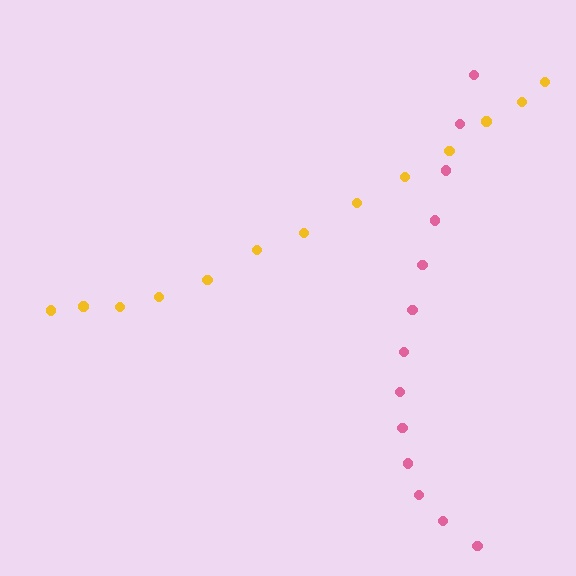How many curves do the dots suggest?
There are 2 distinct paths.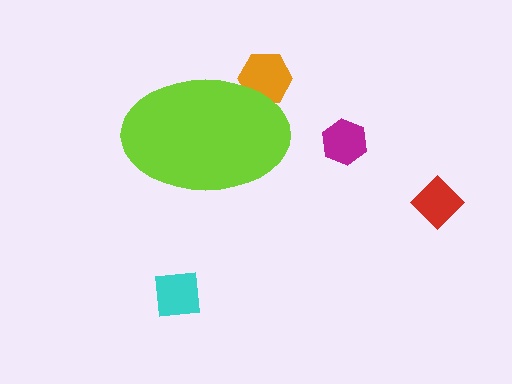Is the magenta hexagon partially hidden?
No, the magenta hexagon is fully visible.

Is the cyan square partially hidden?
No, the cyan square is fully visible.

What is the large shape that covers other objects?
A lime ellipse.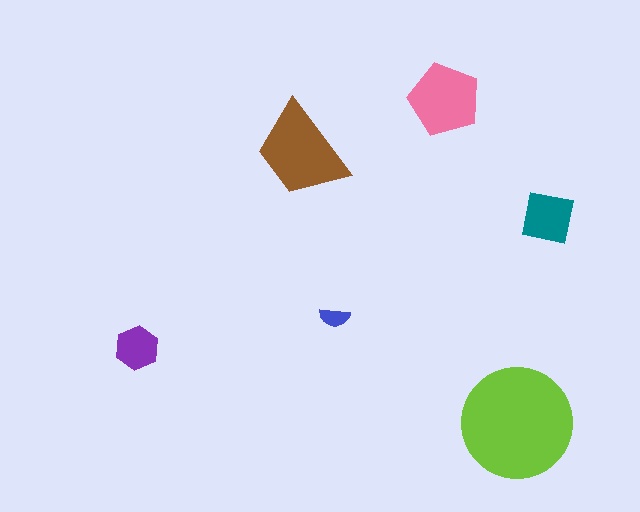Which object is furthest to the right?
The teal square is rightmost.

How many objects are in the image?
There are 6 objects in the image.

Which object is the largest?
The lime circle.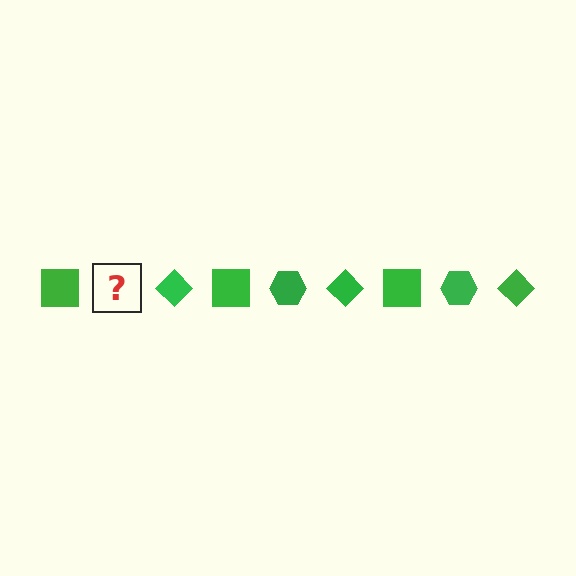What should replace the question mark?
The question mark should be replaced with a green hexagon.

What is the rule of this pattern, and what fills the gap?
The rule is that the pattern cycles through square, hexagon, diamond shapes in green. The gap should be filled with a green hexagon.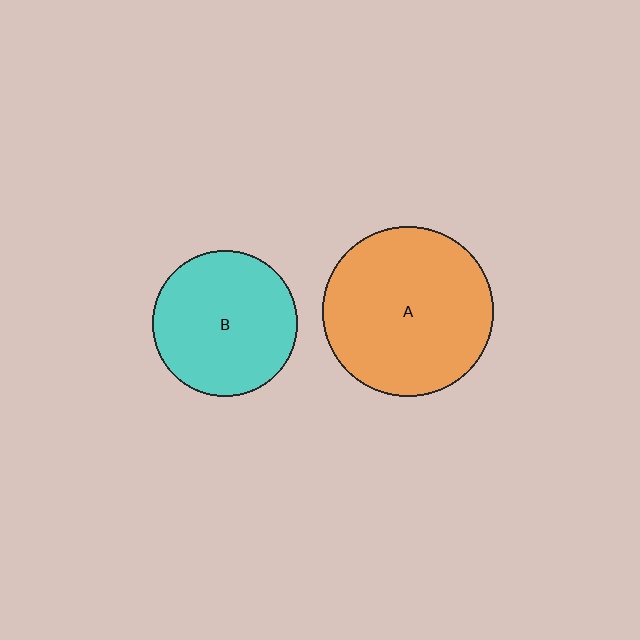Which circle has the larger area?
Circle A (orange).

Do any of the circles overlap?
No, none of the circles overlap.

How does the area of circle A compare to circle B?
Approximately 1.4 times.